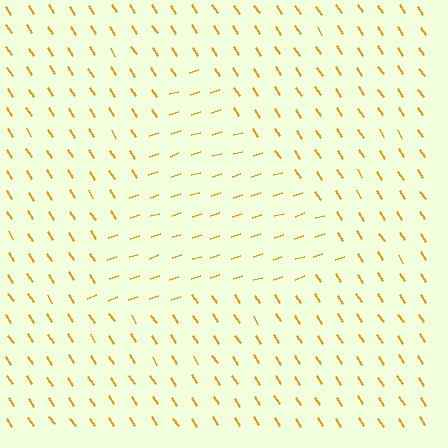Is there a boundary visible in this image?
Yes, there is a texture boundary formed by a change in line orientation.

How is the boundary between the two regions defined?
The boundary is defined purely by a change in line orientation (approximately 74 degrees difference). All lines are the same color and thickness.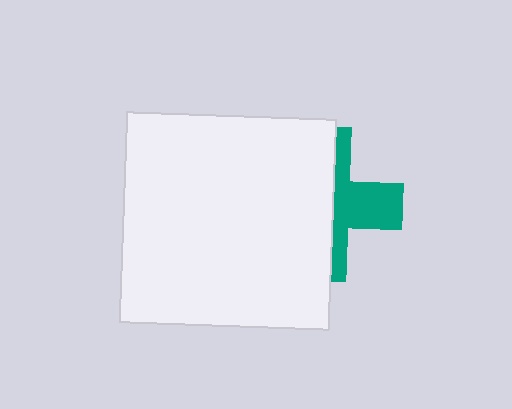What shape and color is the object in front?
The object in front is a white square.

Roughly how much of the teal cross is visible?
A small part of it is visible (roughly 40%).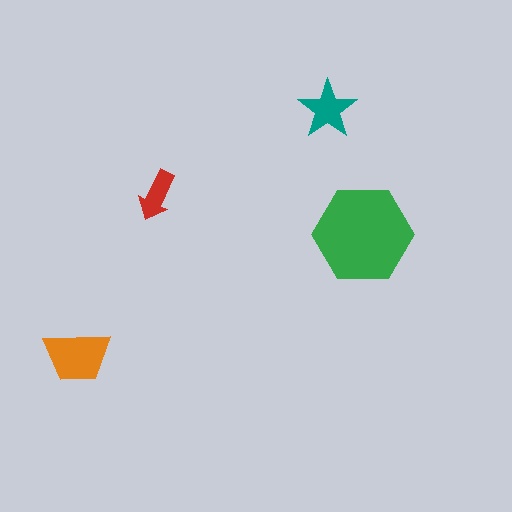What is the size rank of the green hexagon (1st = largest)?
1st.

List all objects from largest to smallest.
The green hexagon, the orange trapezoid, the teal star, the red arrow.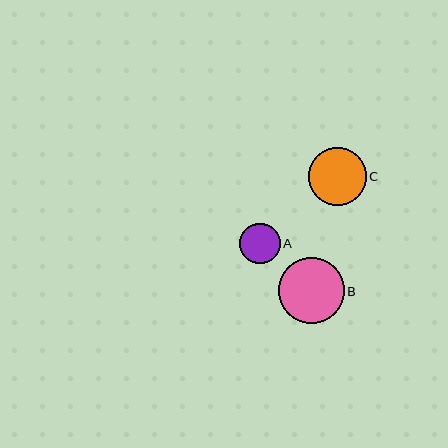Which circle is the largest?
Circle B is the largest with a size of approximately 65 pixels.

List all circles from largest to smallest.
From largest to smallest: B, C, A.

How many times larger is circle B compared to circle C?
Circle B is approximately 1.1 times the size of circle C.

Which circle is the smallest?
Circle A is the smallest with a size of approximately 40 pixels.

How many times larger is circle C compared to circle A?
Circle C is approximately 1.4 times the size of circle A.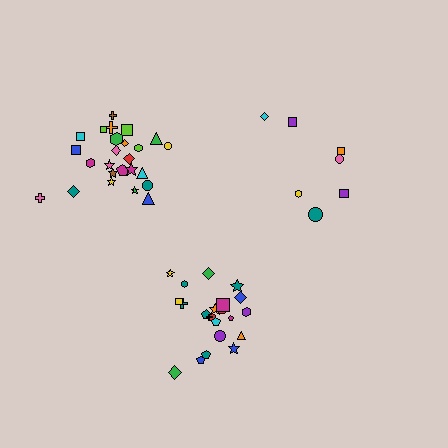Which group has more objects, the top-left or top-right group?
The top-left group.